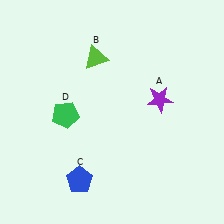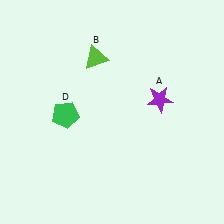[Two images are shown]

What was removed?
The blue pentagon (C) was removed in Image 2.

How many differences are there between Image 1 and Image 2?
There is 1 difference between the two images.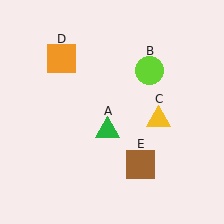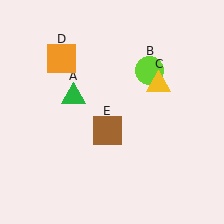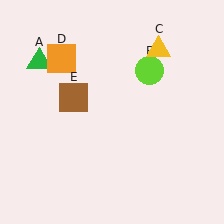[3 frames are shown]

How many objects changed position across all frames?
3 objects changed position: green triangle (object A), yellow triangle (object C), brown square (object E).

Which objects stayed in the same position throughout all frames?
Lime circle (object B) and orange square (object D) remained stationary.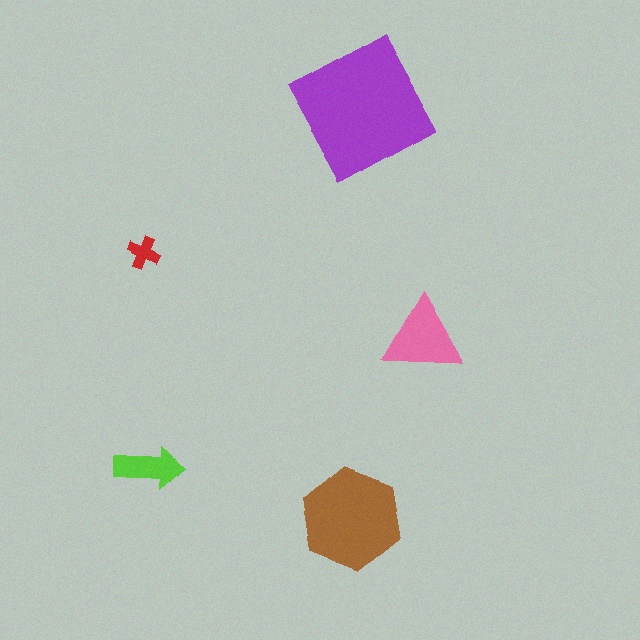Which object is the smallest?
The red cross.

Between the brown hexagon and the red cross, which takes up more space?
The brown hexagon.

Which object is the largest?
The purple square.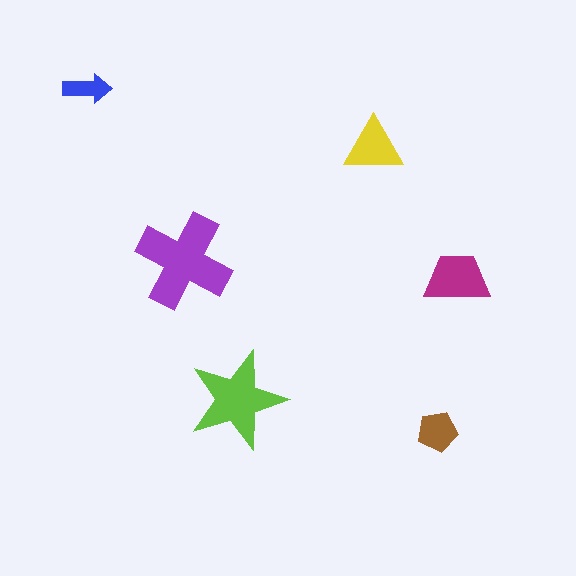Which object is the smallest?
The blue arrow.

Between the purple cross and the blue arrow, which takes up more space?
The purple cross.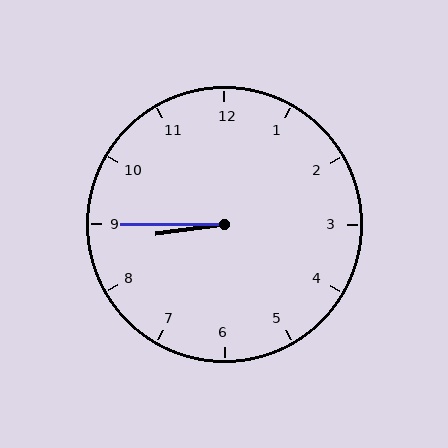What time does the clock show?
8:45.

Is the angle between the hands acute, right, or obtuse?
It is acute.